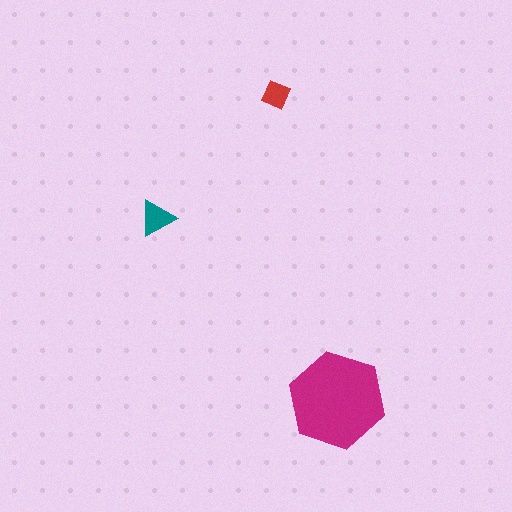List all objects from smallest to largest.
The red diamond, the teal triangle, the magenta hexagon.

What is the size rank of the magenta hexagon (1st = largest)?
1st.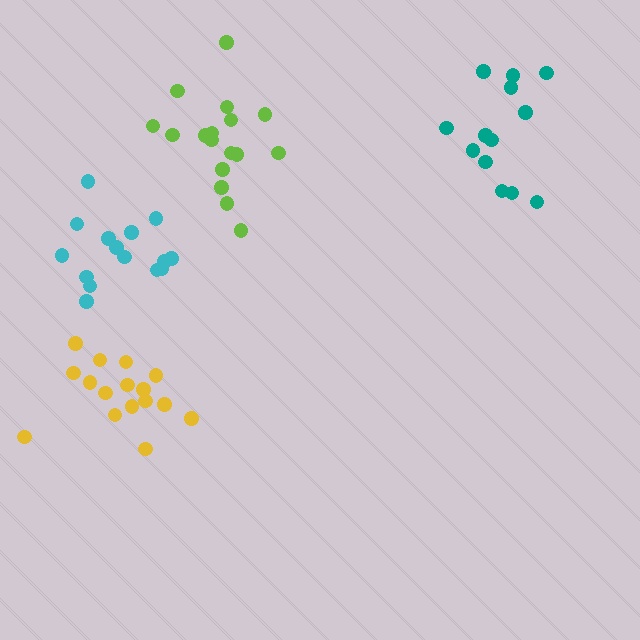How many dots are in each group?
Group 1: 13 dots, Group 2: 17 dots, Group 3: 15 dots, Group 4: 16 dots (61 total).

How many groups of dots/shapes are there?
There are 4 groups.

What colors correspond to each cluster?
The clusters are colored: teal, lime, cyan, yellow.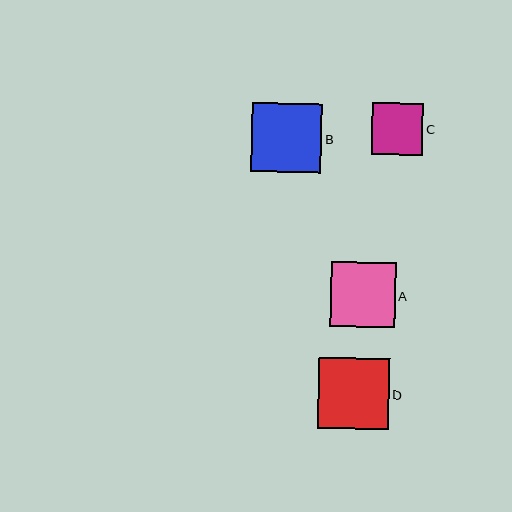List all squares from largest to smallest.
From largest to smallest: D, B, A, C.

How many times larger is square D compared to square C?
Square D is approximately 1.4 times the size of square C.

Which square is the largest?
Square D is the largest with a size of approximately 71 pixels.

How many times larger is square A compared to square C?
Square A is approximately 1.3 times the size of square C.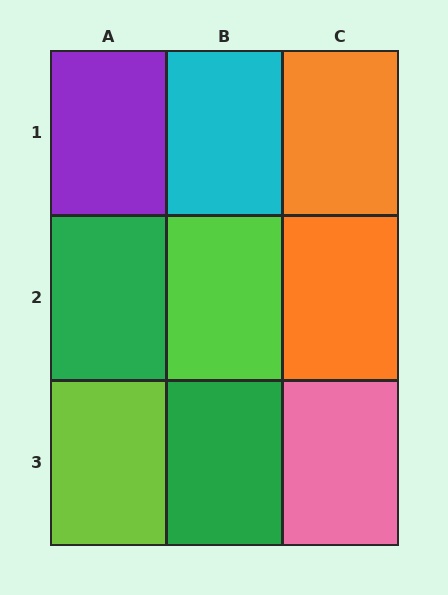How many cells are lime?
2 cells are lime.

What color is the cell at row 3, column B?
Green.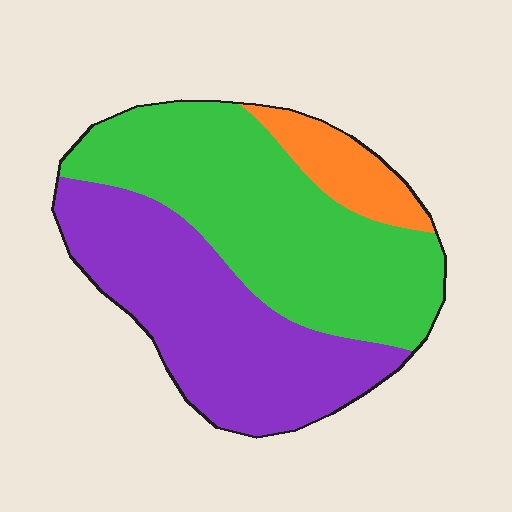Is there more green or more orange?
Green.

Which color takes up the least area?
Orange, at roughly 10%.